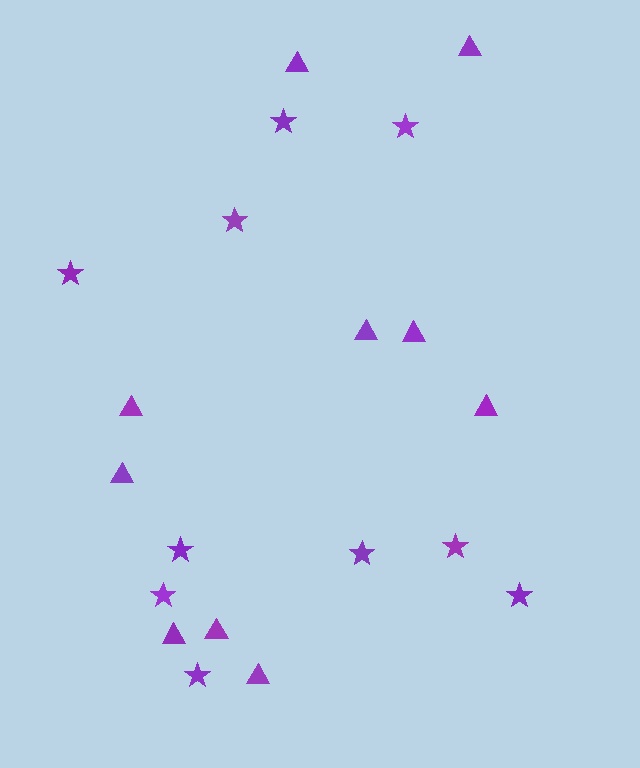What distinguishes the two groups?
There are 2 groups: one group of triangles (10) and one group of stars (10).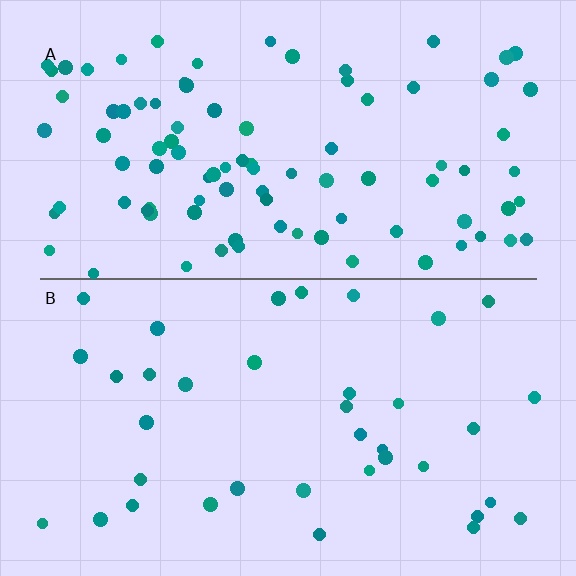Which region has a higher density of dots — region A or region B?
A (the top).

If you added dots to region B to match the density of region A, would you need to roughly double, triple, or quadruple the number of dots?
Approximately double.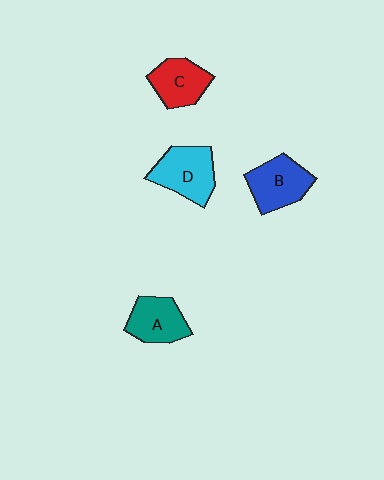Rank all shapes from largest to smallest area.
From largest to smallest: D (cyan), B (blue), A (teal), C (red).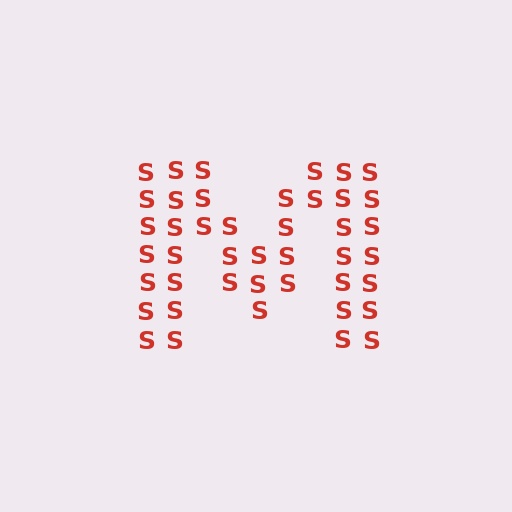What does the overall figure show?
The overall figure shows the letter M.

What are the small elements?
The small elements are letter S's.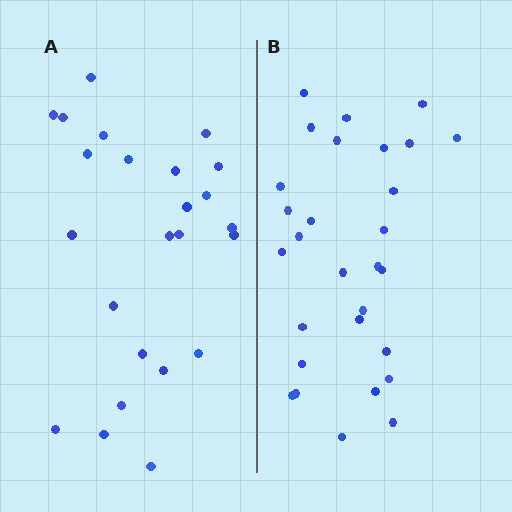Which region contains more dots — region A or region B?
Region B (the right region) has more dots.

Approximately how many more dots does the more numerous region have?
Region B has about 5 more dots than region A.